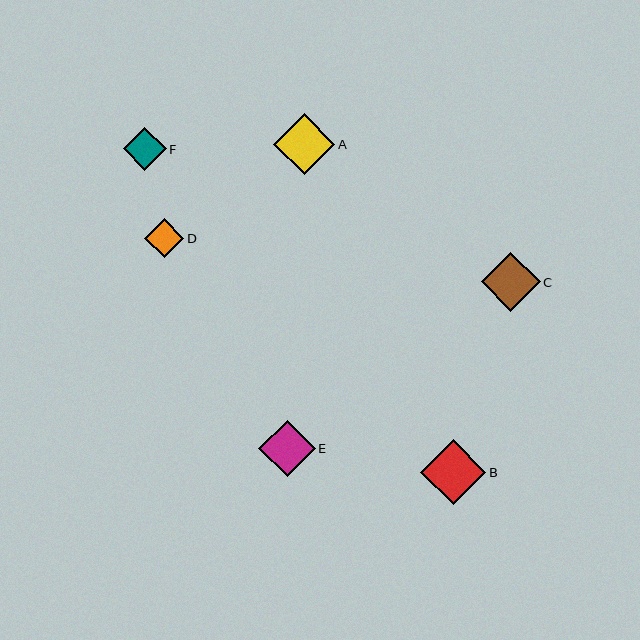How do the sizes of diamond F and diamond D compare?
Diamond F and diamond D are approximately the same size.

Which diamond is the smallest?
Diamond D is the smallest with a size of approximately 39 pixels.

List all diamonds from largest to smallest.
From largest to smallest: B, A, C, E, F, D.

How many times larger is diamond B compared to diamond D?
Diamond B is approximately 1.7 times the size of diamond D.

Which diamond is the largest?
Diamond B is the largest with a size of approximately 65 pixels.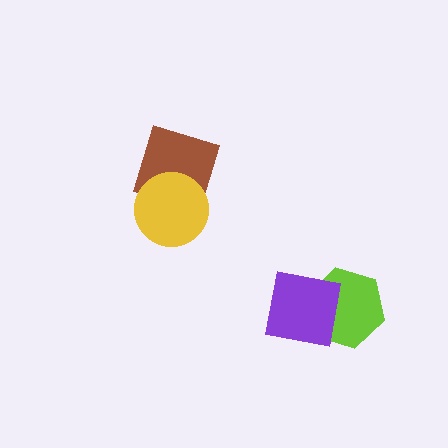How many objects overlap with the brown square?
1 object overlaps with the brown square.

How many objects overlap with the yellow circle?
1 object overlaps with the yellow circle.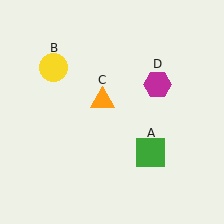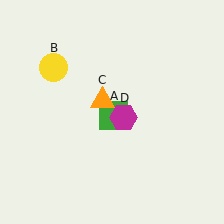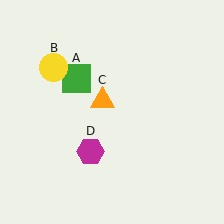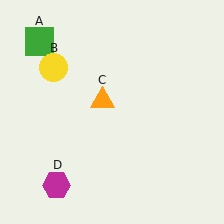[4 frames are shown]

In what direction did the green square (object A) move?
The green square (object A) moved up and to the left.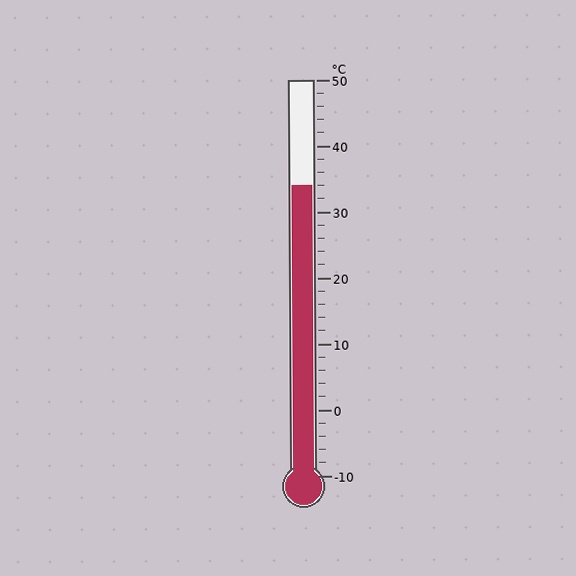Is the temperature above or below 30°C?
The temperature is above 30°C.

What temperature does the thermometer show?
The thermometer shows approximately 34°C.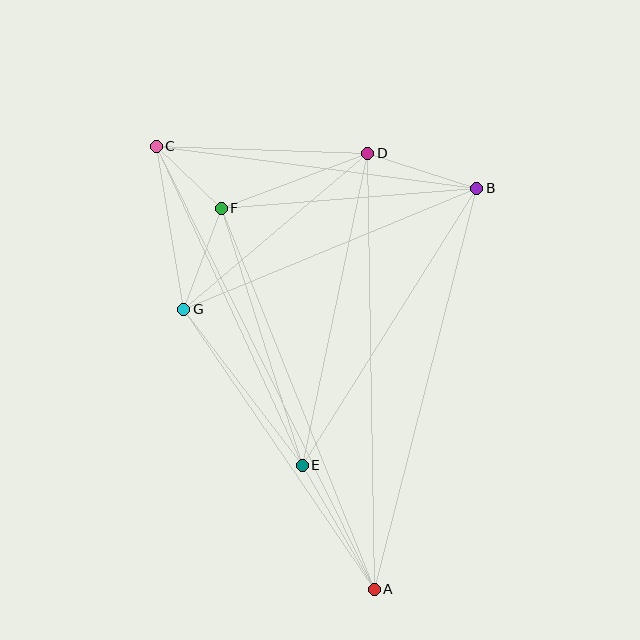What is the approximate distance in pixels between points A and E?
The distance between A and E is approximately 144 pixels.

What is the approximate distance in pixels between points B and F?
The distance between B and F is approximately 256 pixels.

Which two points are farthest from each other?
Points A and C are farthest from each other.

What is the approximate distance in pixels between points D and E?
The distance between D and E is approximately 319 pixels.